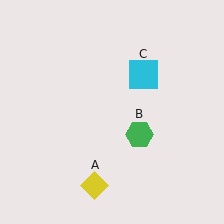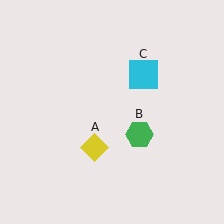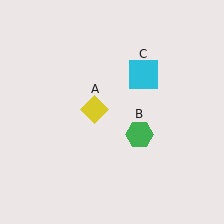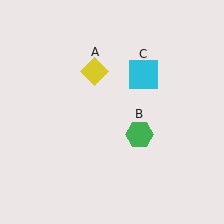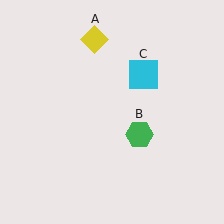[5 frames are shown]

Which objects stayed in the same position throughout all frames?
Green hexagon (object B) and cyan square (object C) remained stationary.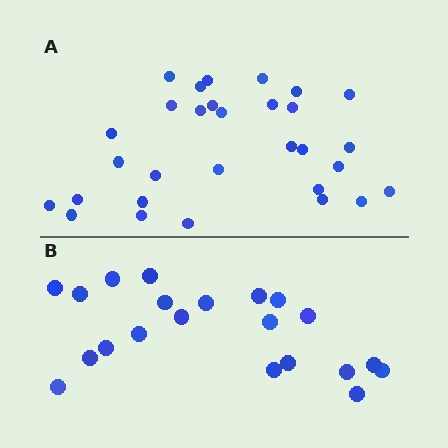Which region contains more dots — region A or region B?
Region A (the top region) has more dots.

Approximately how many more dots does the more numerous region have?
Region A has roughly 8 or so more dots than region B.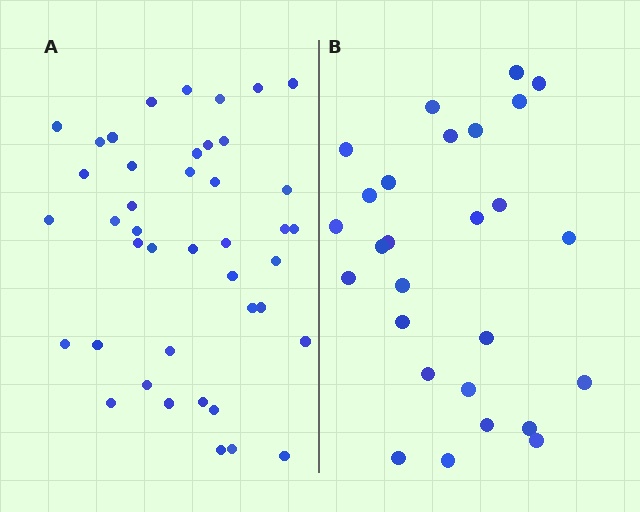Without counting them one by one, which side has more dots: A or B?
Region A (the left region) has more dots.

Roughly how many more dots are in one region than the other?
Region A has approximately 15 more dots than region B.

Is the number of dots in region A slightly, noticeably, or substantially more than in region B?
Region A has substantially more. The ratio is roughly 1.6 to 1.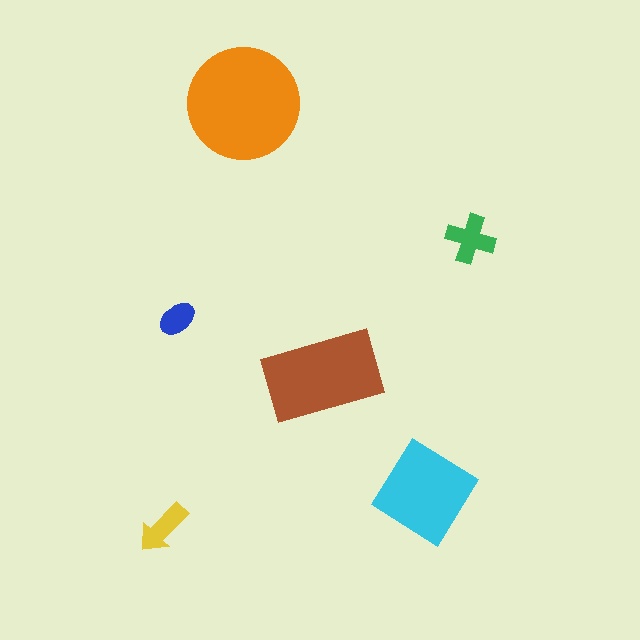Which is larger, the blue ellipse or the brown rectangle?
The brown rectangle.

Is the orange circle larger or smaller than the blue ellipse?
Larger.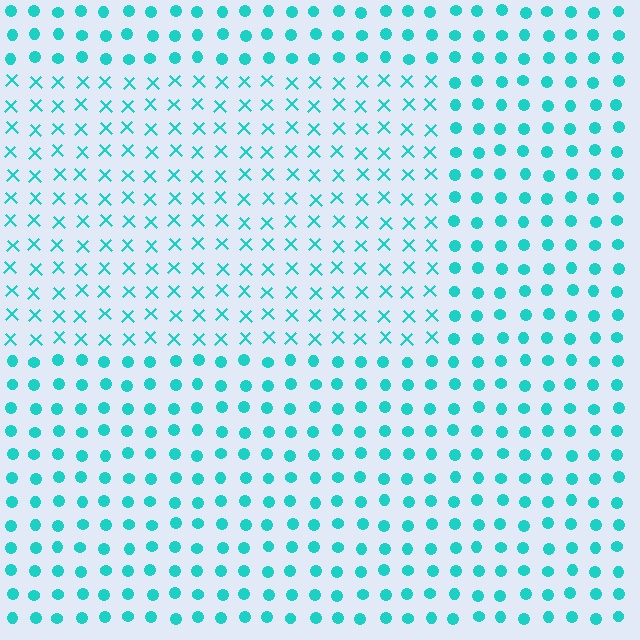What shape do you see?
I see a rectangle.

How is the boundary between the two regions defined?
The boundary is defined by a change in element shape: X marks inside vs. circles outside. All elements share the same color and spacing.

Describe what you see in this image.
The image is filled with small cyan elements arranged in a uniform grid. A rectangle-shaped region contains X marks, while the surrounding area contains circles. The boundary is defined purely by the change in element shape.